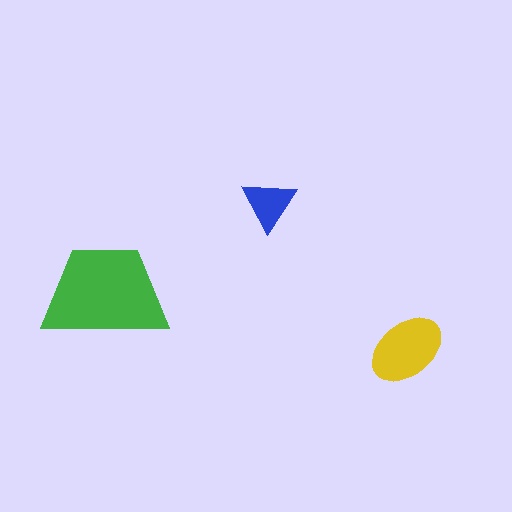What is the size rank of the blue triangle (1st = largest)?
3rd.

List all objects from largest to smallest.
The green trapezoid, the yellow ellipse, the blue triangle.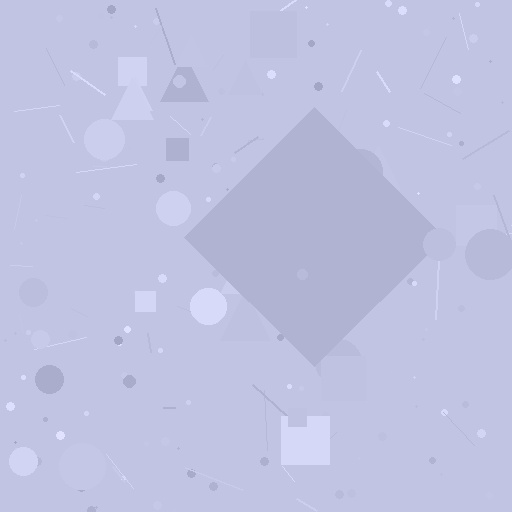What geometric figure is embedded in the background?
A diamond is embedded in the background.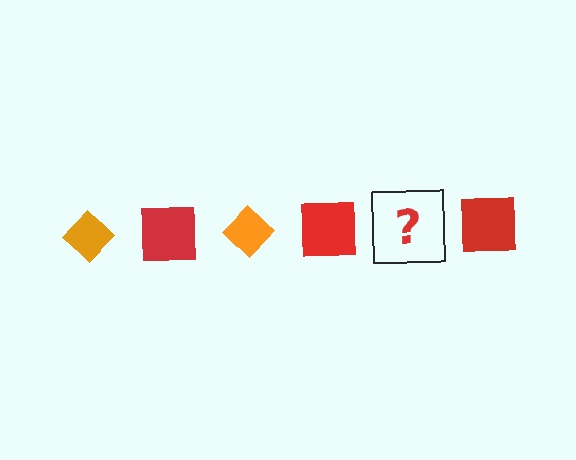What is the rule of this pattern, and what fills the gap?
The rule is that the pattern alternates between orange diamond and red square. The gap should be filled with an orange diamond.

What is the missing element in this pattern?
The missing element is an orange diamond.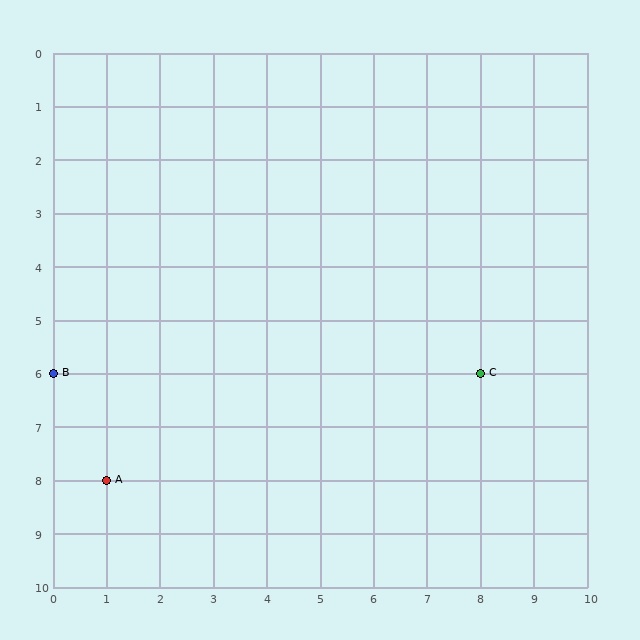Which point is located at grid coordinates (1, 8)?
Point A is at (1, 8).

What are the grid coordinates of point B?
Point B is at grid coordinates (0, 6).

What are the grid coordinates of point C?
Point C is at grid coordinates (8, 6).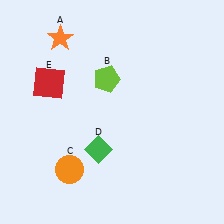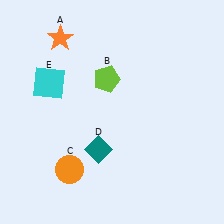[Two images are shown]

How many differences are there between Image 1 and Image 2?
There are 2 differences between the two images.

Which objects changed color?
D changed from green to teal. E changed from red to cyan.